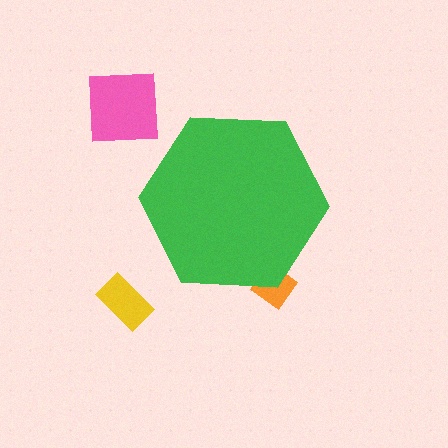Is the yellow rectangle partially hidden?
No, the yellow rectangle is fully visible.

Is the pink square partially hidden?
No, the pink square is fully visible.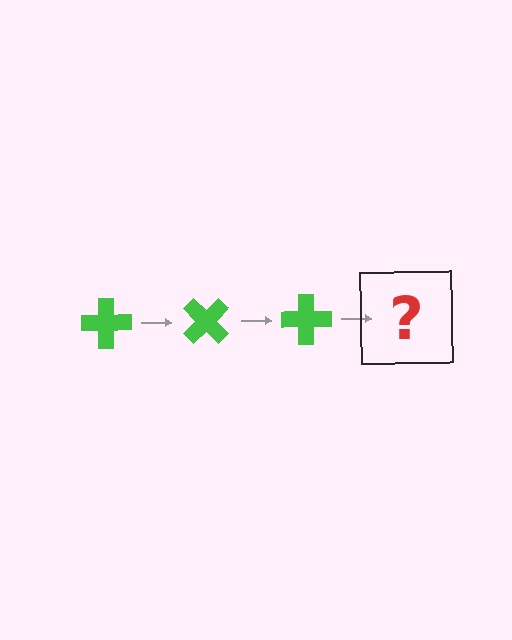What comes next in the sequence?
The next element should be a green cross rotated 135 degrees.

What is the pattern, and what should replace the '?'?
The pattern is that the cross rotates 45 degrees each step. The '?' should be a green cross rotated 135 degrees.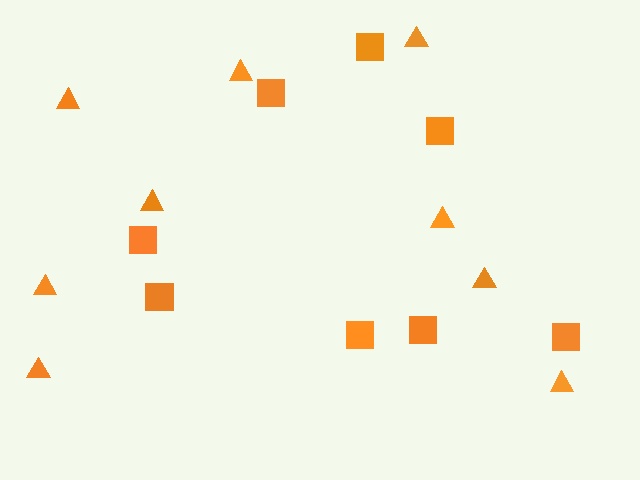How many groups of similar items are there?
There are 2 groups: one group of squares (8) and one group of triangles (9).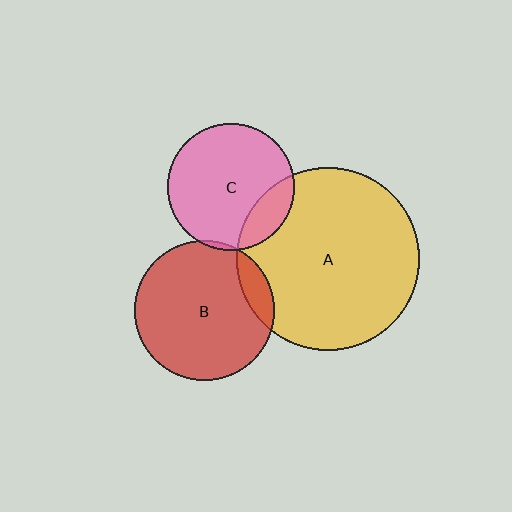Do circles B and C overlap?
Yes.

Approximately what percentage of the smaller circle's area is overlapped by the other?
Approximately 5%.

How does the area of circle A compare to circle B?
Approximately 1.7 times.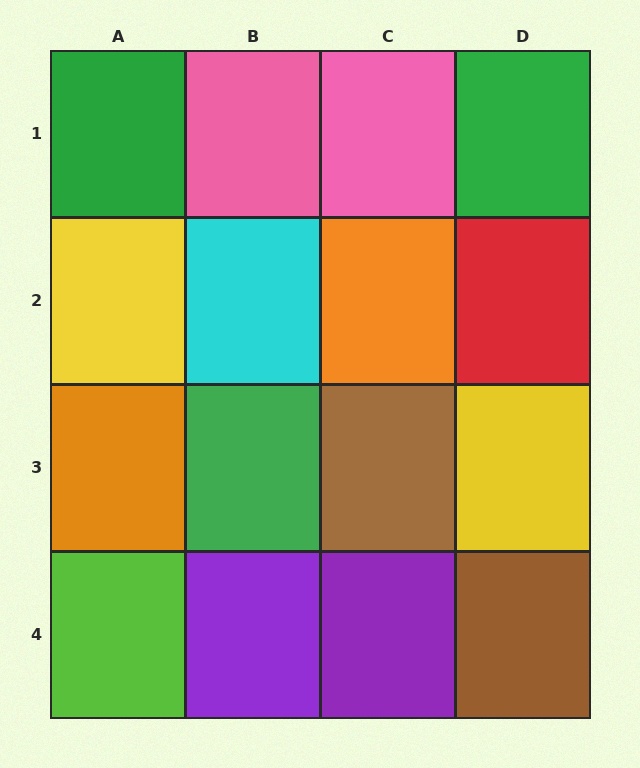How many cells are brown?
2 cells are brown.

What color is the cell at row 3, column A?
Orange.